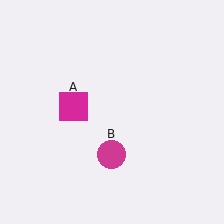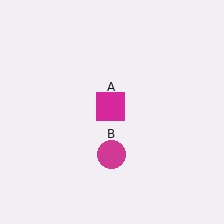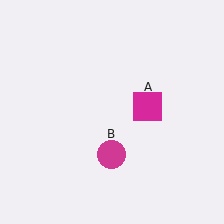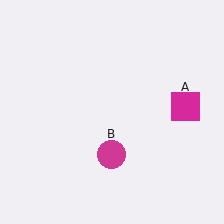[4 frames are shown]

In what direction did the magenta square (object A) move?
The magenta square (object A) moved right.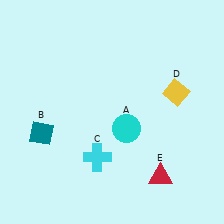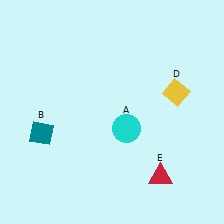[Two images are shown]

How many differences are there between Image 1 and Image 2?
There is 1 difference between the two images.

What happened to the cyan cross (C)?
The cyan cross (C) was removed in Image 2. It was in the bottom-left area of Image 1.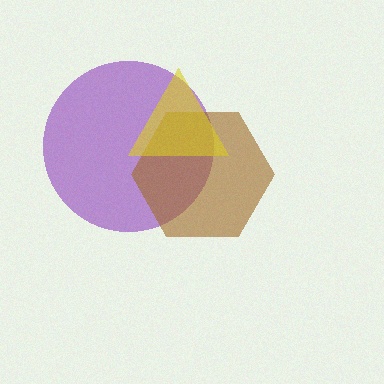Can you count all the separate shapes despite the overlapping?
Yes, there are 3 separate shapes.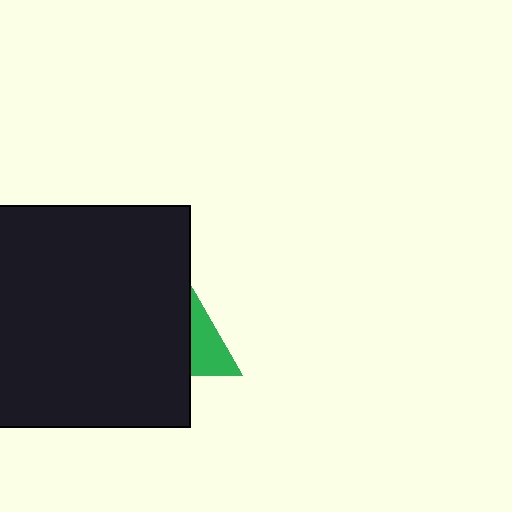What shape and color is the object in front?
The object in front is a black square.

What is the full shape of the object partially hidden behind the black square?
The partially hidden object is a green triangle.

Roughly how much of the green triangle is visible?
A small part of it is visible (roughly 30%).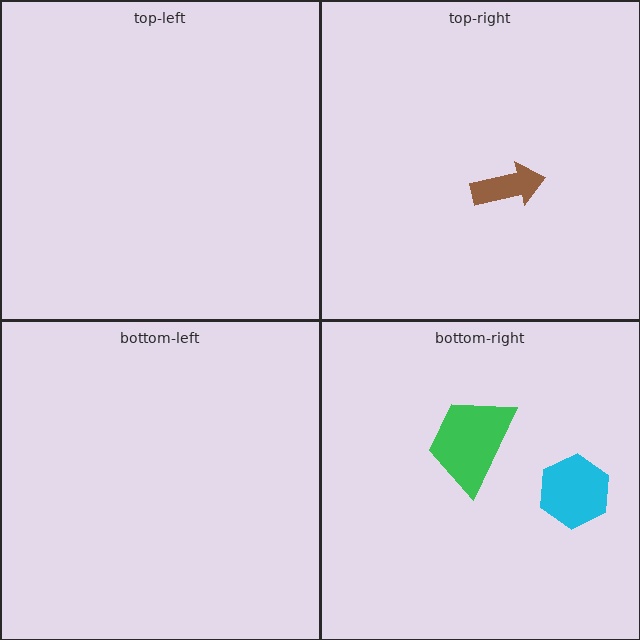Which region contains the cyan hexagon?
The bottom-right region.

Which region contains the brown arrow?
The top-right region.